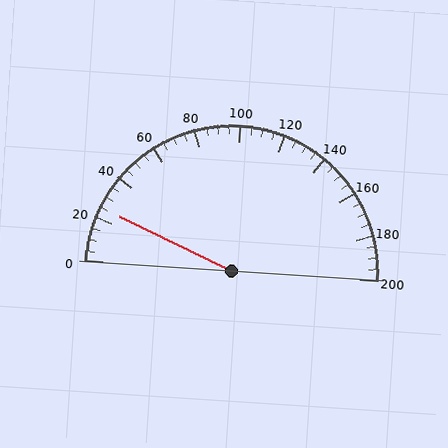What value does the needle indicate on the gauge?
The needle indicates approximately 25.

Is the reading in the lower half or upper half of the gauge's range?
The reading is in the lower half of the range (0 to 200).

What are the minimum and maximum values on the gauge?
The gauge ranges from 0 to 200.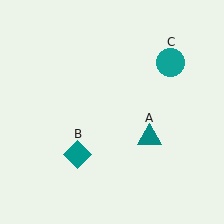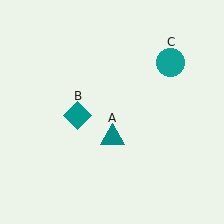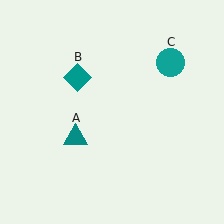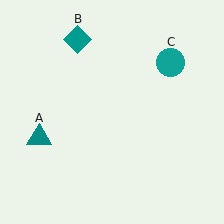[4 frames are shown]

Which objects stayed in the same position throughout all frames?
Teal circle (object C) remained stationary.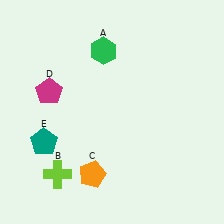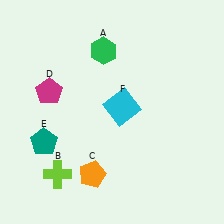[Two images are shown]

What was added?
A cyan square (F) was added in Image 2.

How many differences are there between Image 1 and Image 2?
There is 1 difference between the two images.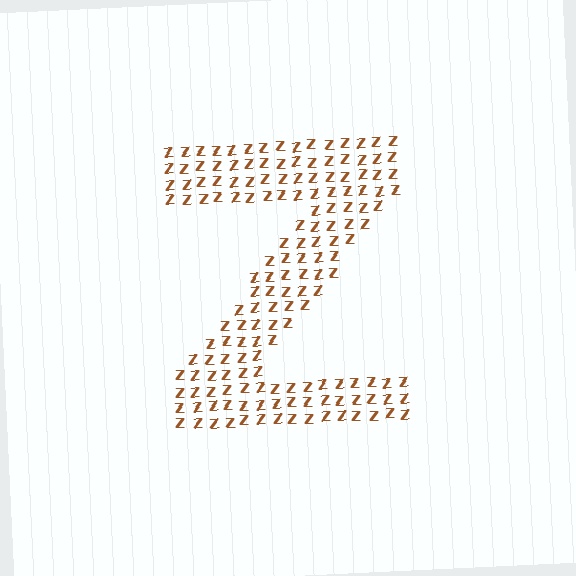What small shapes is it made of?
It is made of small letter Z's.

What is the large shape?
The large shape is the letter Z.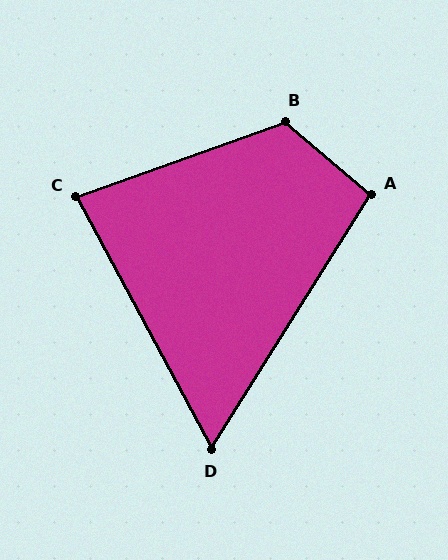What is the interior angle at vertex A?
Approximately 99 degrees (obtuse).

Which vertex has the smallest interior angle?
D, at approximately 60 degrees.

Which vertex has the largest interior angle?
B, at approximately 120 degrees.